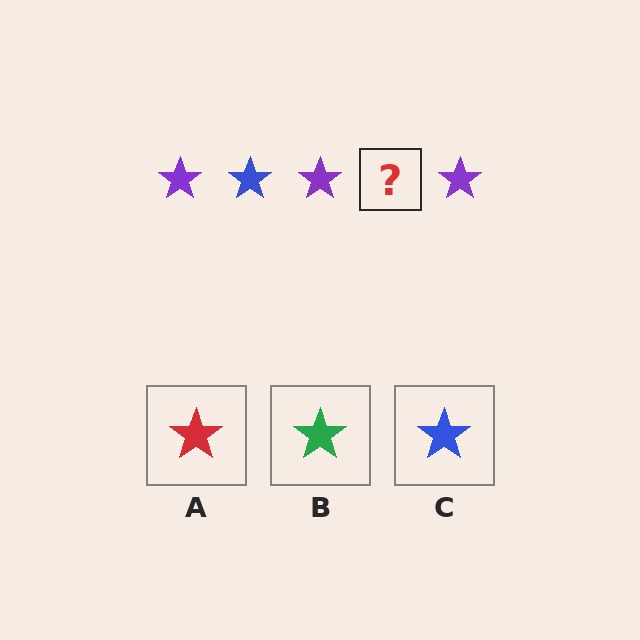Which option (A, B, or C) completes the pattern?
C.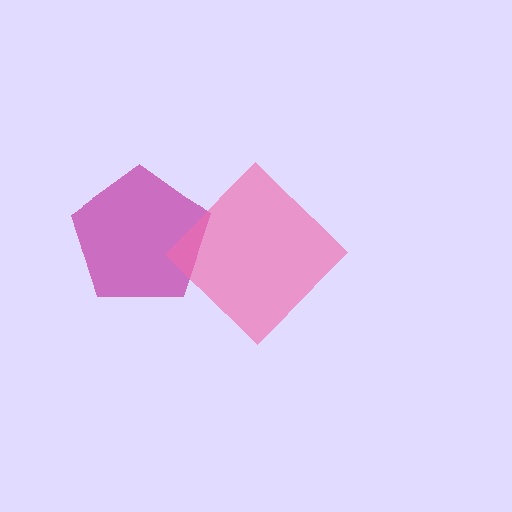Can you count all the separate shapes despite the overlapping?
Yes, there are 2 separate shapes.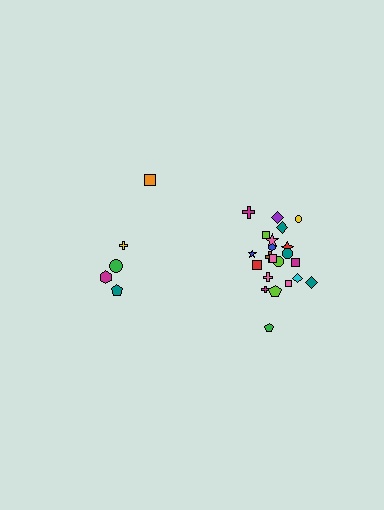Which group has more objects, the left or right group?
The right group.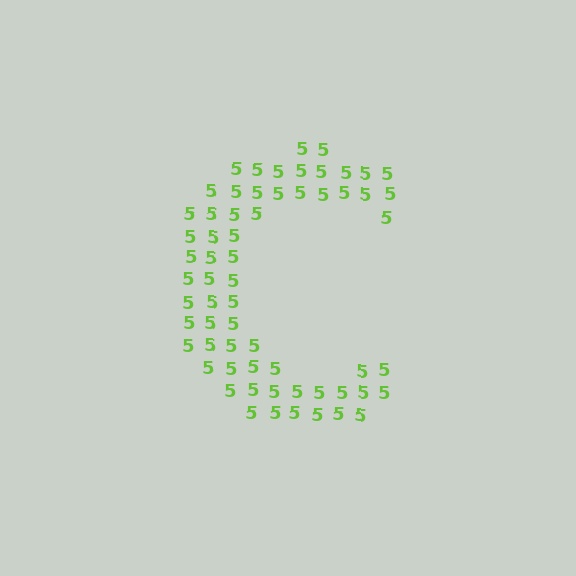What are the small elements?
The small elements are digit 5's.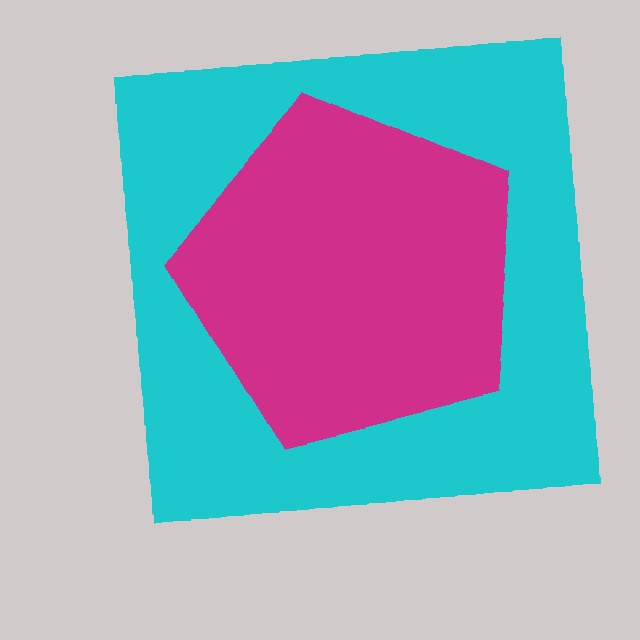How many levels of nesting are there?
2.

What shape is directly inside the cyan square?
The magenta pentagon.